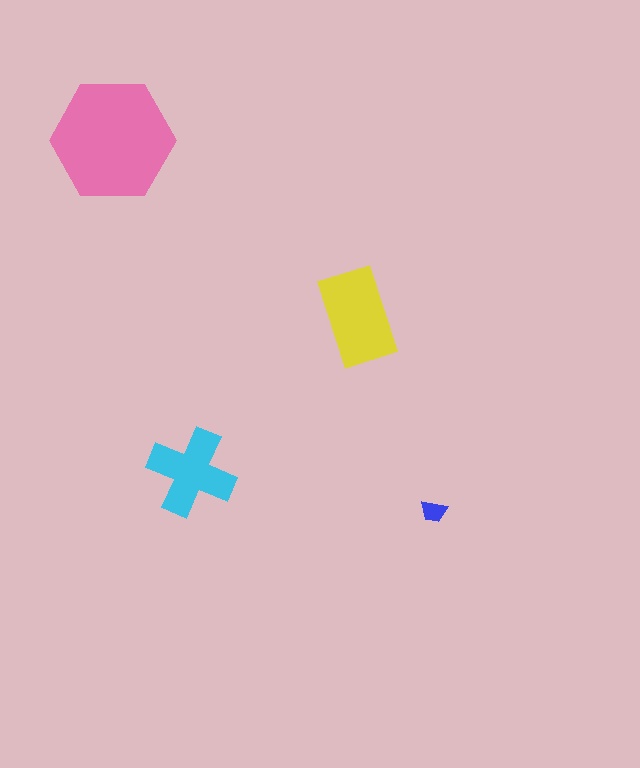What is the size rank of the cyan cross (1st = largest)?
3rd.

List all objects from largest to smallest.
The pink hexagon, the yellow rectangle, the cyan cross, the blue trapezoid.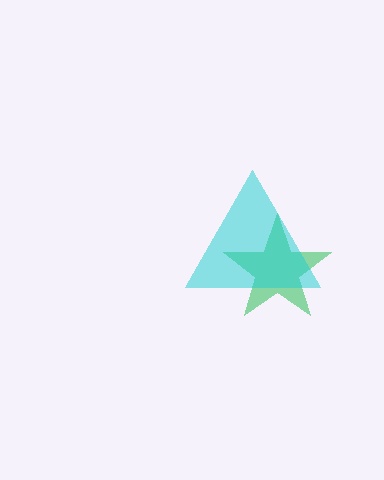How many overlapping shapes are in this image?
There are 2 overlapping shapes in the image.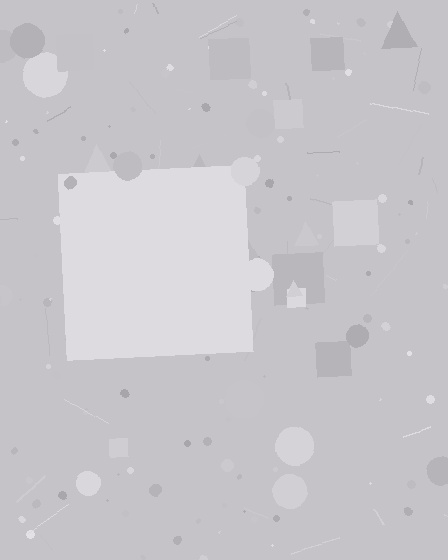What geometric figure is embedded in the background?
A square is embedded in the background.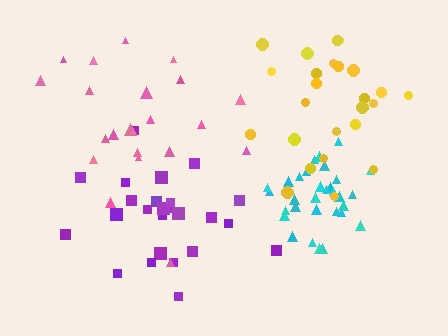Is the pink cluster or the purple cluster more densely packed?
Purple.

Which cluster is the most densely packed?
Cyan.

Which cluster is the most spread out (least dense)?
Pink.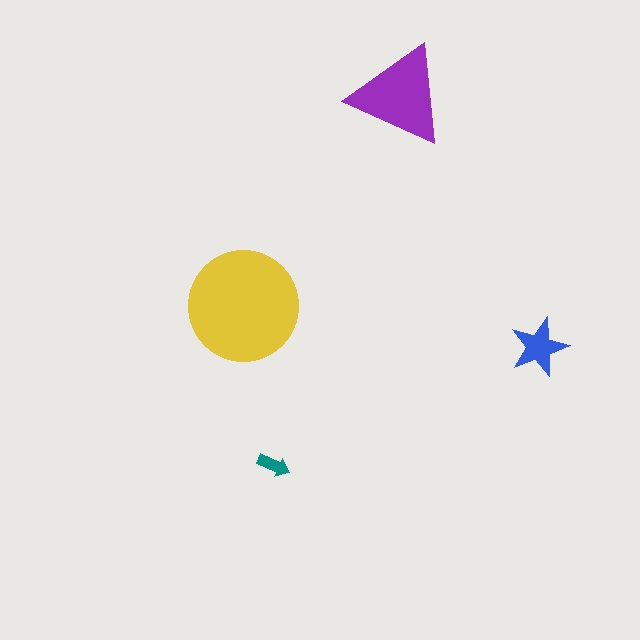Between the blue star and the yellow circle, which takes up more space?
The yellow circle.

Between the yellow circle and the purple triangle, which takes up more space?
The yellow circle.